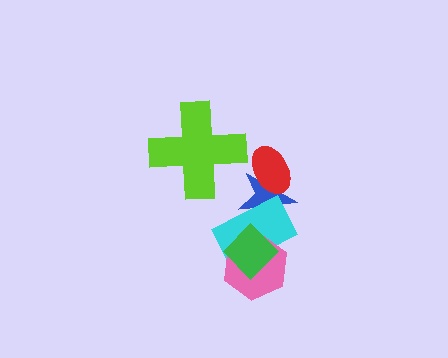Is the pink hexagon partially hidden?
Yes, it is partially covered by another shape.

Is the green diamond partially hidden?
No, no other shape covers it.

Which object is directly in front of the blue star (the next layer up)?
The cyan rectangle is directly in front of the blue star.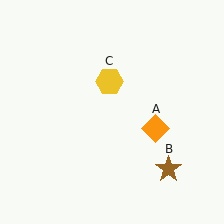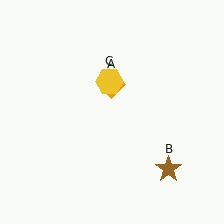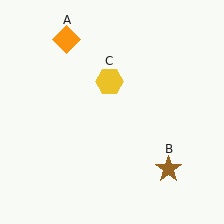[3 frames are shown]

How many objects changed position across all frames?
1 object changed position: orange diamond (object A).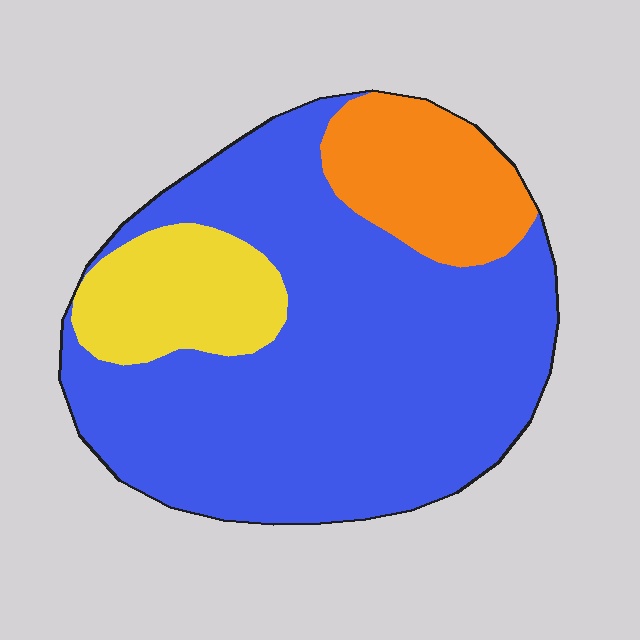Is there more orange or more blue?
Blue.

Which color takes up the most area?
Blue, at roughly 70%.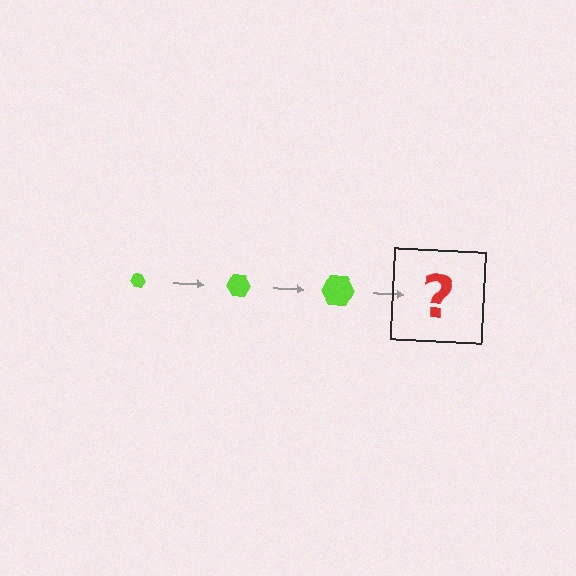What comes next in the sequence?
The next element should be a lime hexagon, larger than the previous one.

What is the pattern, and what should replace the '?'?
The pattern is that the hexagon gets progressively larger each step. The '?' should be a lime hexagon, larger than the previous one.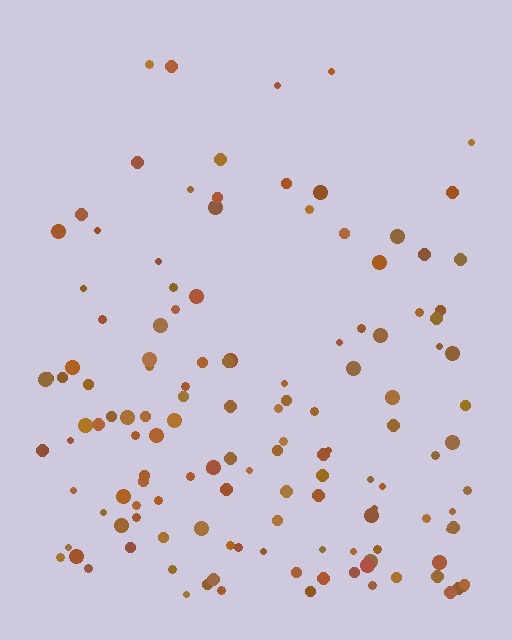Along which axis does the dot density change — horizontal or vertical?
Vertical.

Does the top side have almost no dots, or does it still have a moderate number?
Still a moderate number, just noticeably fewer than the bottom.